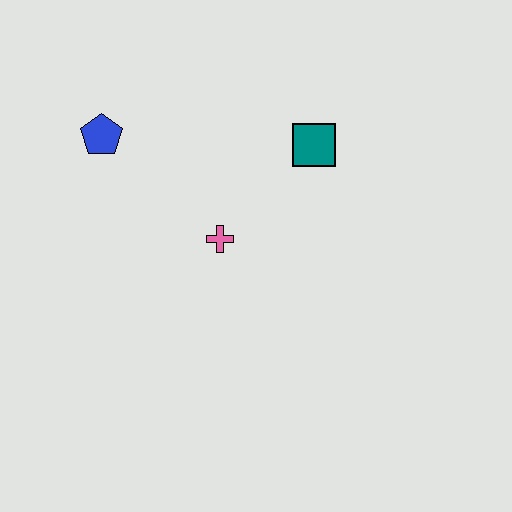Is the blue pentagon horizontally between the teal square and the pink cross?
No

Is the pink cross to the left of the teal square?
Yes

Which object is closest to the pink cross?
The teal square is closest to the pink cross.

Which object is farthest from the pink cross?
The blue pentagon is farthest from the pink cross.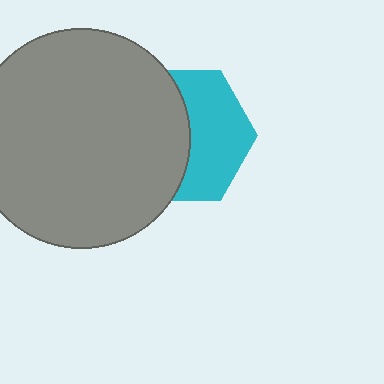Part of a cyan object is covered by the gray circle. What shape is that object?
It is a hexagon.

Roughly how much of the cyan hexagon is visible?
About half of it is visible (roughly 49%).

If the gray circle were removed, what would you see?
You would see the complete cyan hexagon.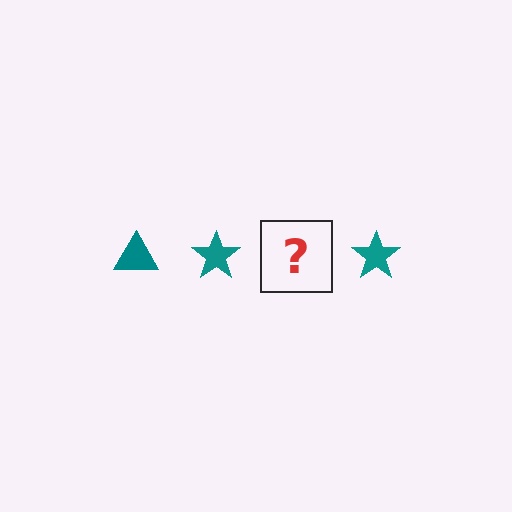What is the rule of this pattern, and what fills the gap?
The rule is that the pattern cycles through triangle, star shapes in teal. The gap should be filled with a teal triangle.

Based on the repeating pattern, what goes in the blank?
The blank should be a teal triangle.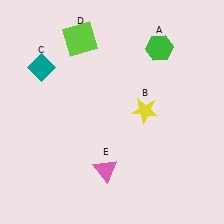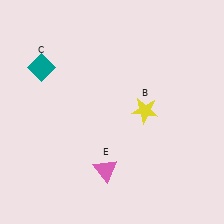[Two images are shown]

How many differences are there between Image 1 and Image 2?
There are 2 differences between the two images.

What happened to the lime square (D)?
The lime square (D) was removed in Image 2. It was in the top-left area of Image 1.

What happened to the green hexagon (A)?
The green hexagon (A) was removed in Image 2. It was in the top-right area of Image 1.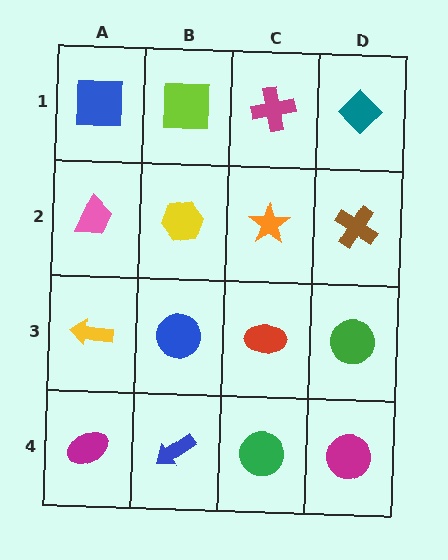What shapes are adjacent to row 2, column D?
A teal diamond (row 1, column D), a green circle (row 3, column D), an orange star (row 2, column C).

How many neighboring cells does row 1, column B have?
3.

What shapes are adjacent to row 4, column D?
A green circle (row 3, column D), a green circle (row 4, column C).